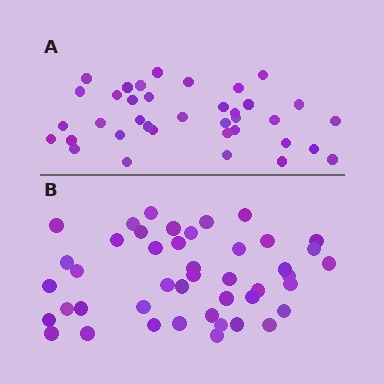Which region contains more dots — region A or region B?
Region B (the bottom region) has more dots.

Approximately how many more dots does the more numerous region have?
Region B has roughly 8 or so more dots than region A.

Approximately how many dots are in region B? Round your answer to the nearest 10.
About 40 dots. (The exact count is 44, which rounds to 40.)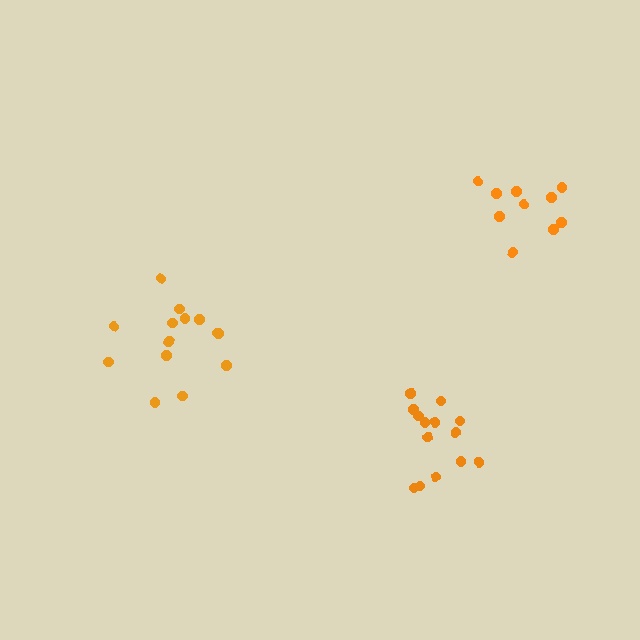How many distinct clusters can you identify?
There are 3 distinct clusters.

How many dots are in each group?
Group 1: 14 dots, Group 2: 14 dots, Group 3: 10 dots (38 total).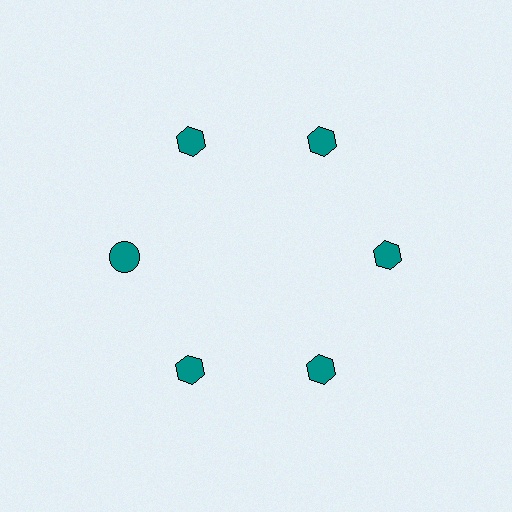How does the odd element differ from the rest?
It has a different shape: circle instead of hexagon.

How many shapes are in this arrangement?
There are 6 shapes arranged in a ring pattern.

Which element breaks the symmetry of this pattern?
The teal circle at roughly the 9 o'clock position breaks the symmetry. All other shapes are teal hexagons.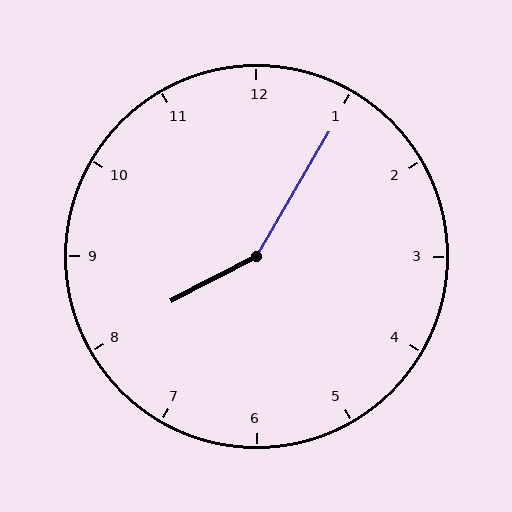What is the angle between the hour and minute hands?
Approximately 148 degrees.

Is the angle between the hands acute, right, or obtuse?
It is obtuse.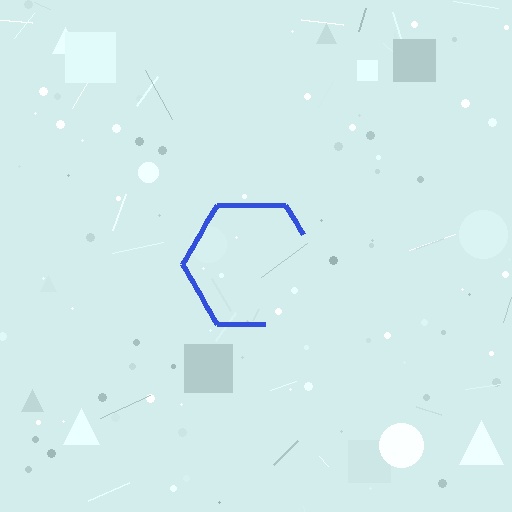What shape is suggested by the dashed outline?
The dashed outline suggests a hexagon.